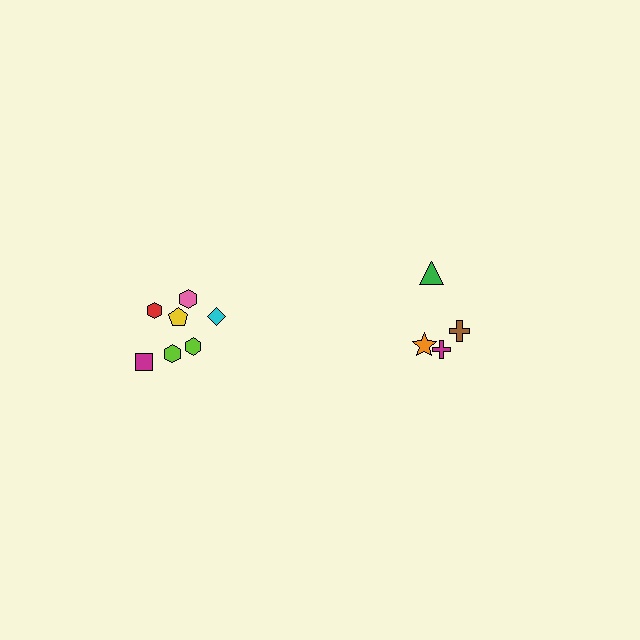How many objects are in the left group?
There are 7 objects.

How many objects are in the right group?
There are 4 objects.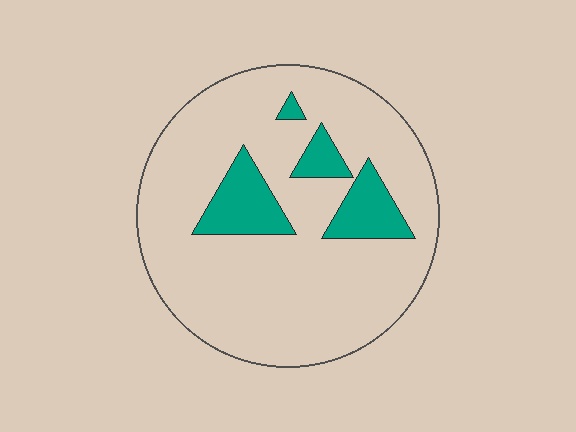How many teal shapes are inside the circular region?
4.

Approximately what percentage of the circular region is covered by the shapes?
Approximately 15%.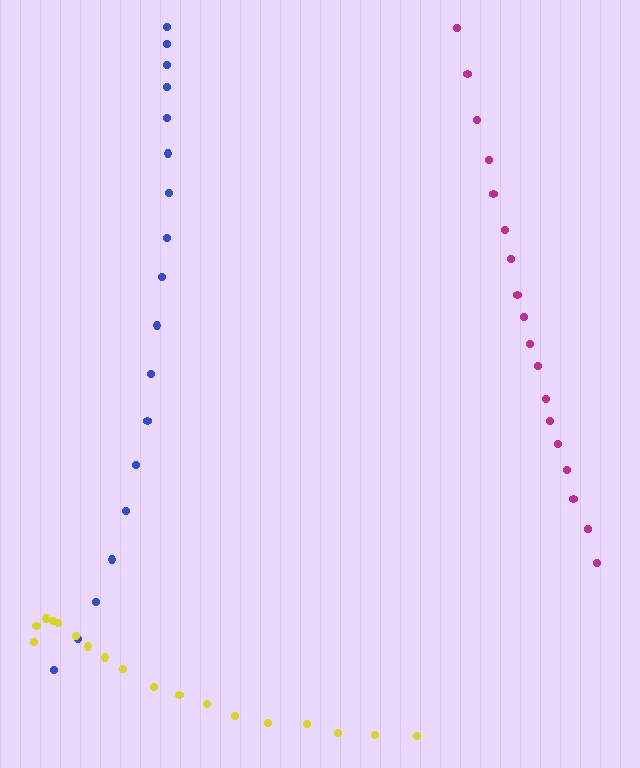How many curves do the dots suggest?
There are 3 distinct paths.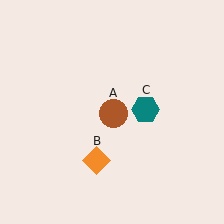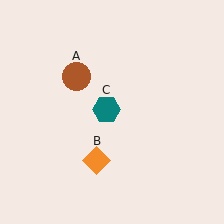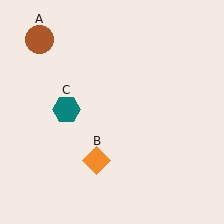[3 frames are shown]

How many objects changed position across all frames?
2 objects changed position: brown circle (object A), teal hexagon (object C).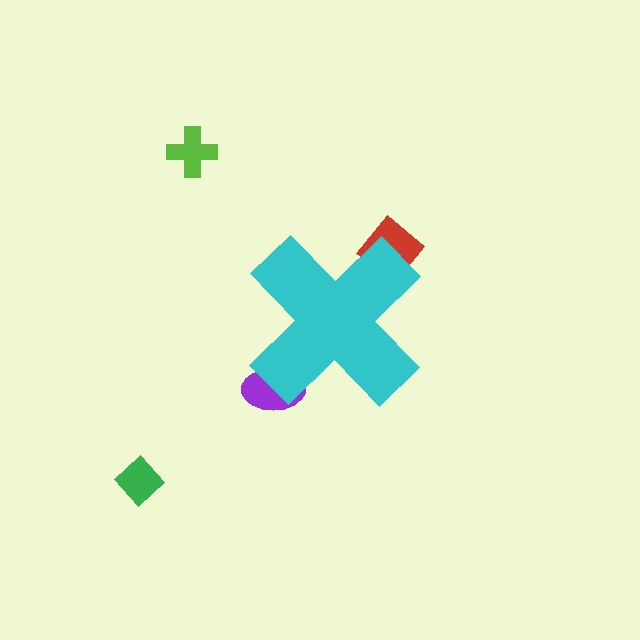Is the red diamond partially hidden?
Yes, the red diamond is partially hidden behind the cyan cross.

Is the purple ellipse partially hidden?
Yes, the purple ellipse is partially hidden behind the cyan cross.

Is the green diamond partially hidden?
No, the green diamond is fully visible.